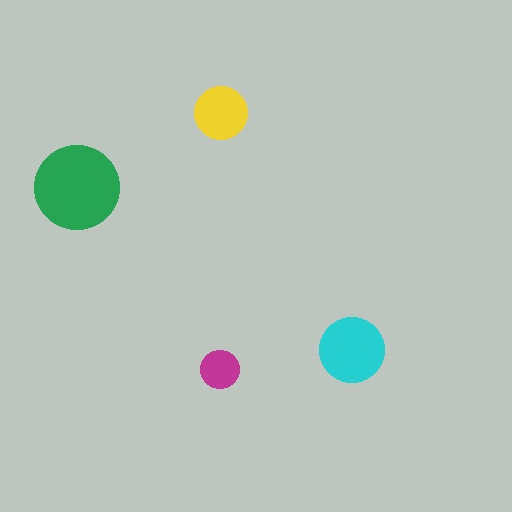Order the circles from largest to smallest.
the green one, the cyan one, the yellow one, the magenta one.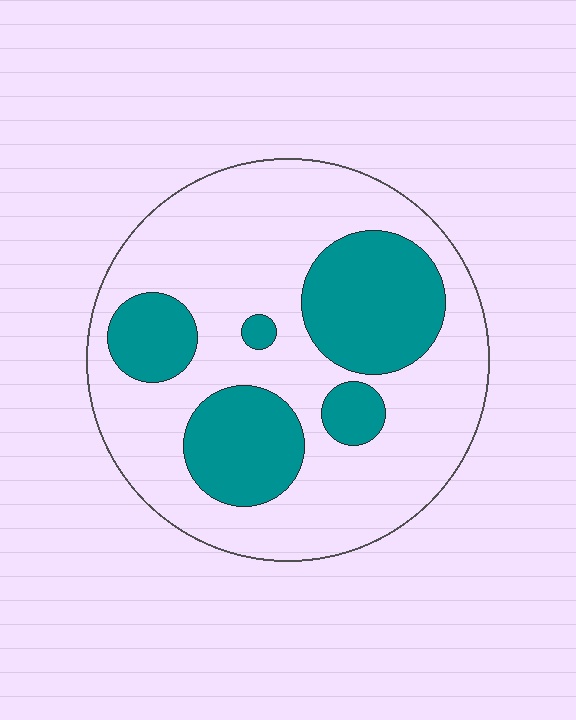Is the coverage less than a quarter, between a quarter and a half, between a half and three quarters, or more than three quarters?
Between a quarter and a half.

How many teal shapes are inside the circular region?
5.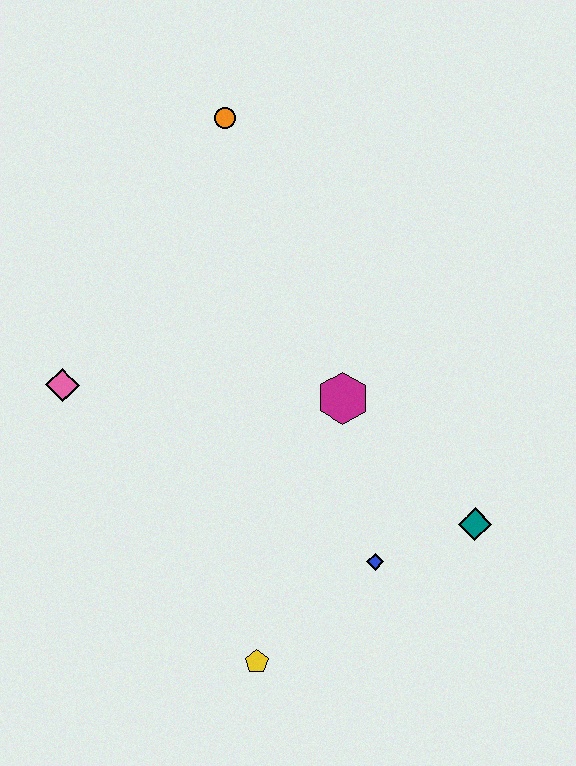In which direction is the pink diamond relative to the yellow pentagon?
The pink diamond is above the yellow pentagon.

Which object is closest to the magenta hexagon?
The blue diamond is closest to the magenta hexagon.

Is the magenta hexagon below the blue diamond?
No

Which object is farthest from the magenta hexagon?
The orange circle is farthest from the magenta hexagon.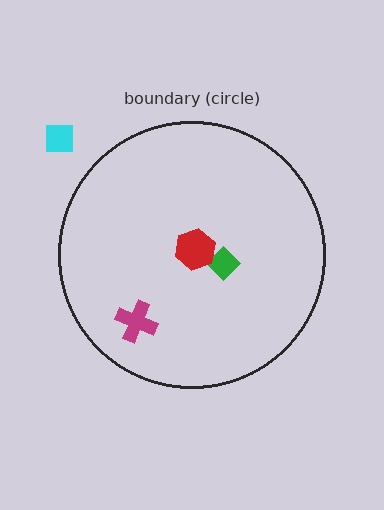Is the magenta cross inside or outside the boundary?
Inside.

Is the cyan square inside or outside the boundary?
Outside.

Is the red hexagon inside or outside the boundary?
Inside.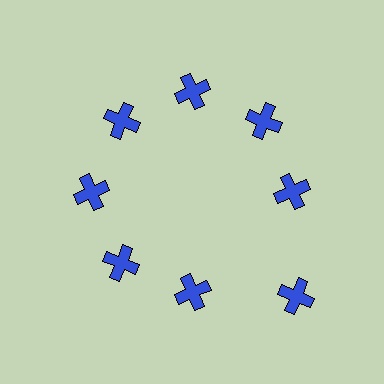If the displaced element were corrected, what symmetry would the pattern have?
It would have 8-fold rotational symmetry — the pattern would map onto itself every 45 degrees.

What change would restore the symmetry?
The symmetry would be restored by moving it inward, back onto the ring so that all 8 crosses sit at equal angles and equal distance from the center.